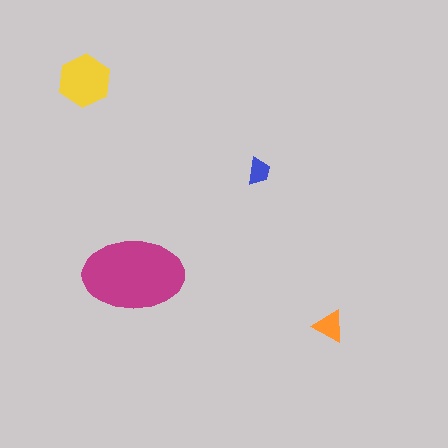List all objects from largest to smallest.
The magenta ellipse, the yellow hexagon, the orange triangle, the blue trapezoid.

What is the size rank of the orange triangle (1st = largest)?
3rd.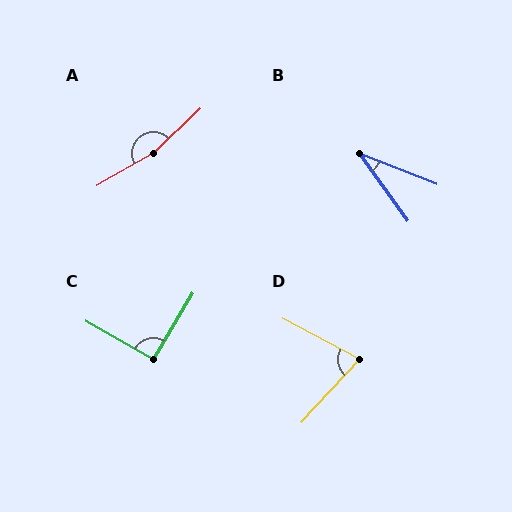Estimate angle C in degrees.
Approximately 92 degrees.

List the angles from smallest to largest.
B (32°), D (75°), C (92°), A (166°).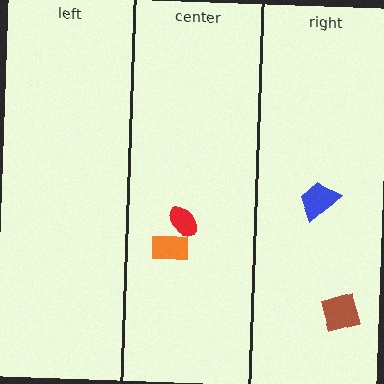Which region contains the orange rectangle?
The center region.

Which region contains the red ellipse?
The center region.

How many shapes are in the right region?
2.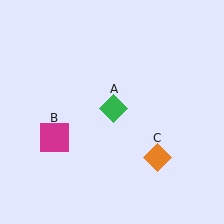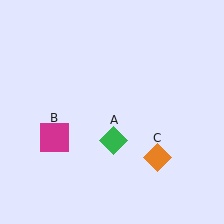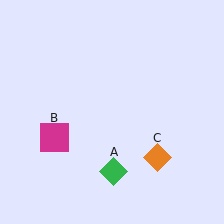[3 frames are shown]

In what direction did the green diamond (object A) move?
The green diamond (object A) moved down.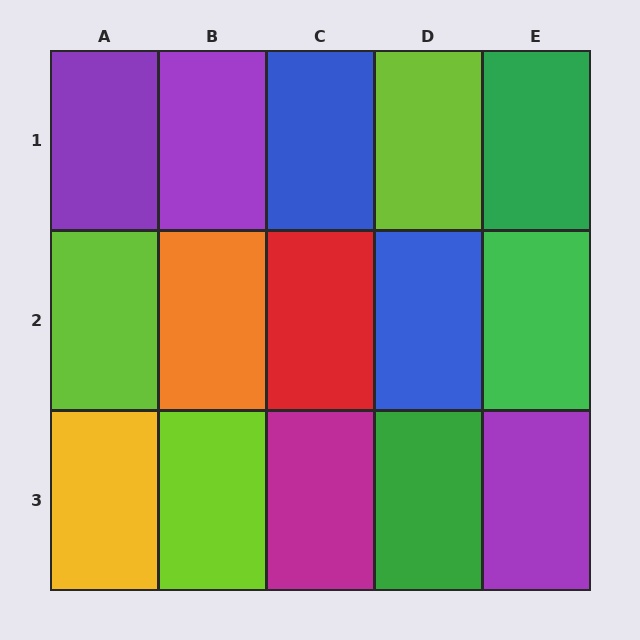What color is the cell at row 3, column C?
Magenta.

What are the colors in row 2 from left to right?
Lime, orange, red, blue, green.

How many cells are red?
1 cell is red.